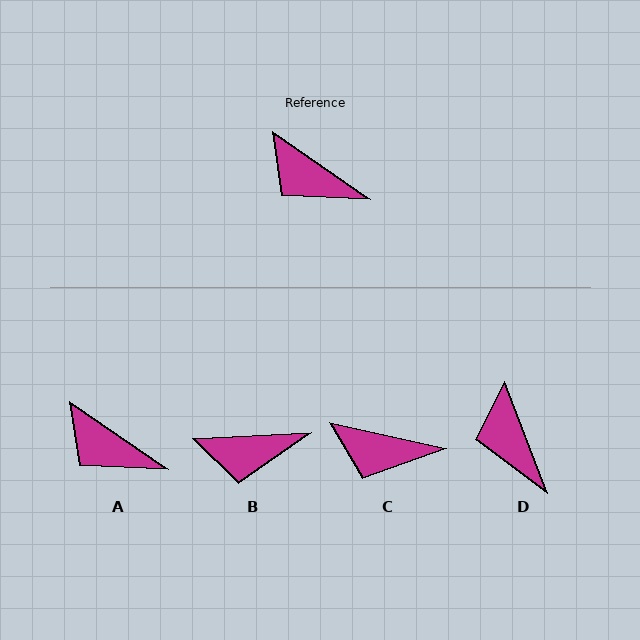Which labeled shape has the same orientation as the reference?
A.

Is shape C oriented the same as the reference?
No, it is off by about 22 degrees.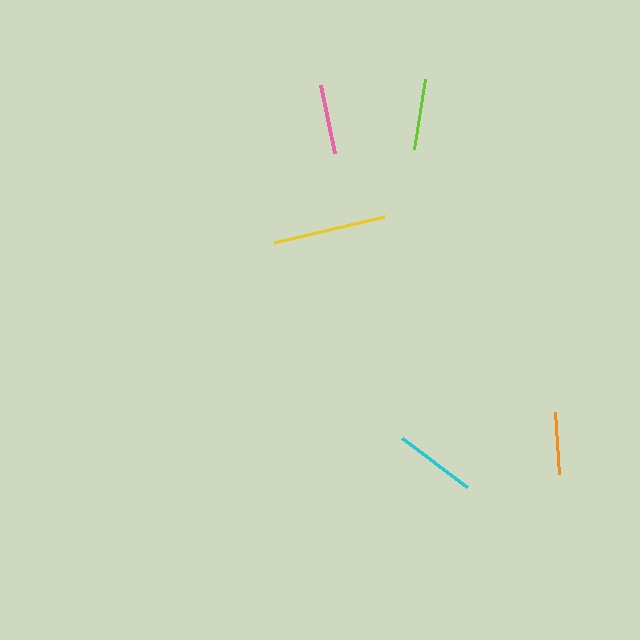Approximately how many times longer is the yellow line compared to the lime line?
The yellow line is approximately 1.6 times the length of the lime line.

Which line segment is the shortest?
The orange line is the shortest at approximately 62 pixels.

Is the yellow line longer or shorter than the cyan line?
The yellow line is longer than the cyan line.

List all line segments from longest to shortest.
From longest to shortest: yellow, cyan, lime, pink, orange.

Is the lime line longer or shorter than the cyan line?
The cyan line is longer than the lime line.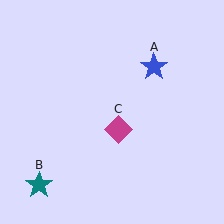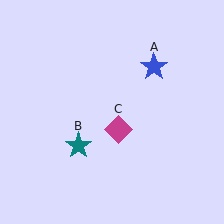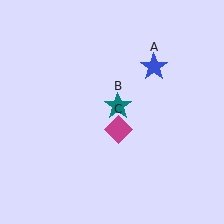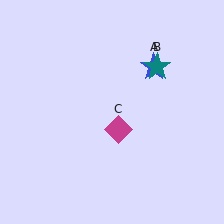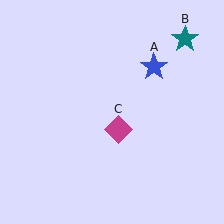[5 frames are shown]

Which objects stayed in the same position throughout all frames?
Blue star (object A) and magenta diamond (object C) remained stationary.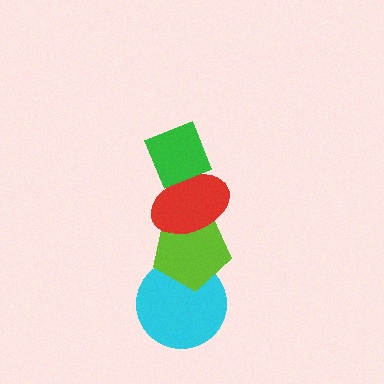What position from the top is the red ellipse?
The red ellipse is 2nd from the top.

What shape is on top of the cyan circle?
The lime pentagon is on top of the cyan circle.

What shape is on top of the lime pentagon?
The red ellipse is on top of the lime pentagon.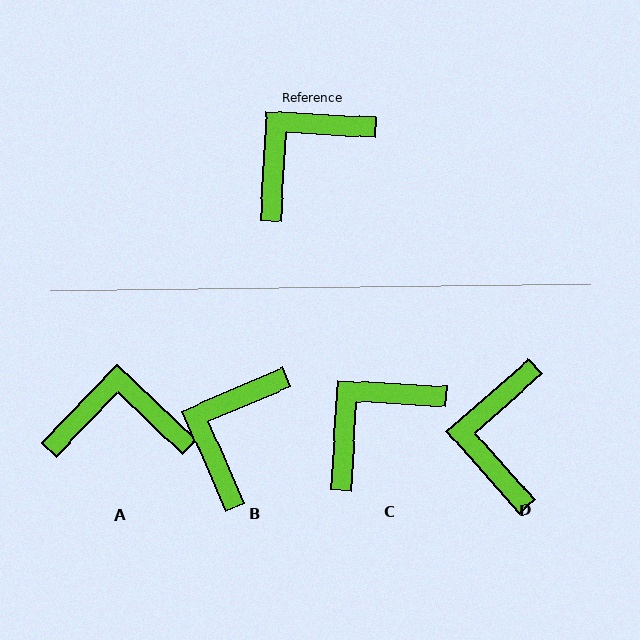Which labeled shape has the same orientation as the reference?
C.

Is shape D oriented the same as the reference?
No, it is off by about 45 degrees.